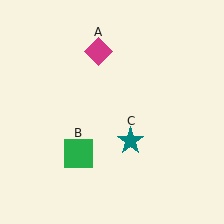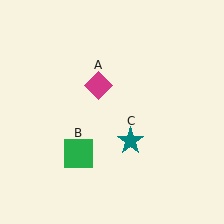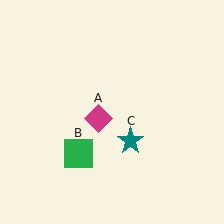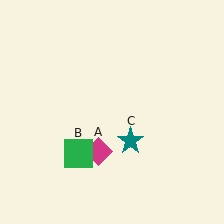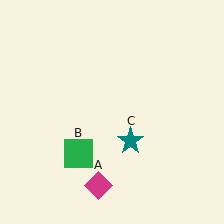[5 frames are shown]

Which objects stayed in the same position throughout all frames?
Green square (object B) and teal star (object C) remained stationary.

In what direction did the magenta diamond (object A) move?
The magenta diamond (object A) moved down.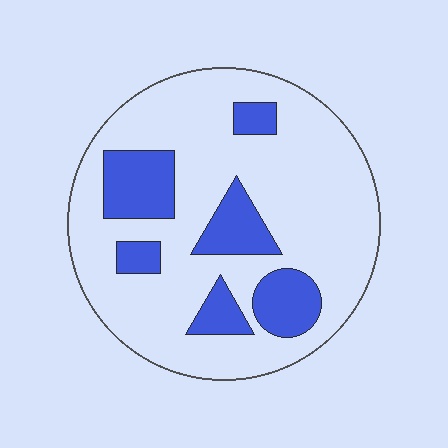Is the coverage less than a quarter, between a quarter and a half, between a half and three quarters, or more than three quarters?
Less than a quarter.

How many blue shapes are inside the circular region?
6.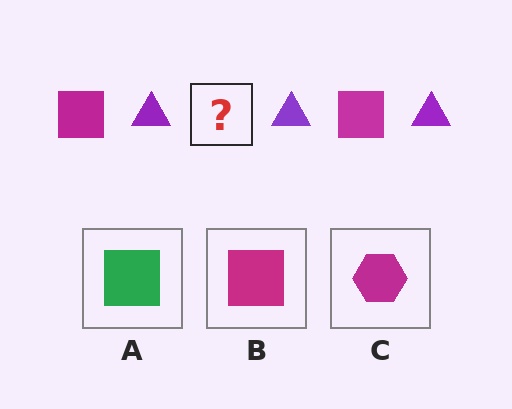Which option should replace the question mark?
Option B.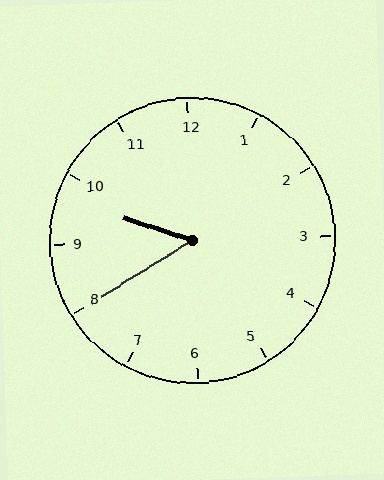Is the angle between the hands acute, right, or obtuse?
It is acute.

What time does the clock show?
9:40.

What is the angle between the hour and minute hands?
Approximately 50 degrees.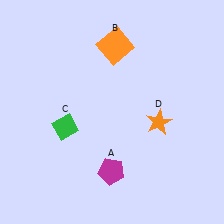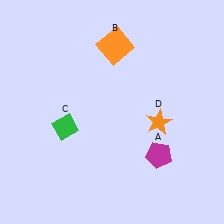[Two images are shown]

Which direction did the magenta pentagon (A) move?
The magenta pentagon (A) moved right.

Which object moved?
The magenta pentagon (A) moved right.